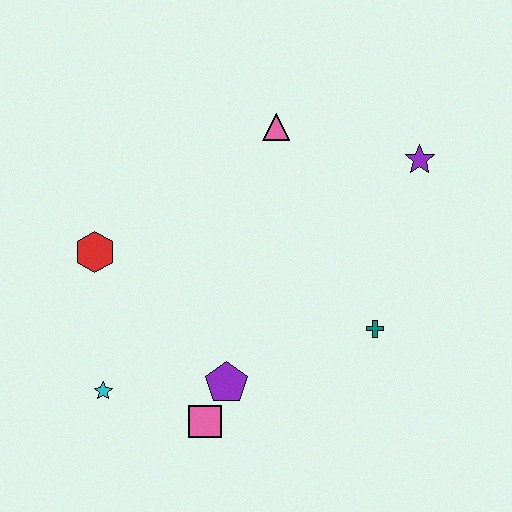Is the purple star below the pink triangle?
Yes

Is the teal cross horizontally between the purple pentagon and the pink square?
No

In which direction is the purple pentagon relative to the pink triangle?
The purple pentagon is below the pink triangle.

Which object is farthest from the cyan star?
The purple star is farthest from the cyan star.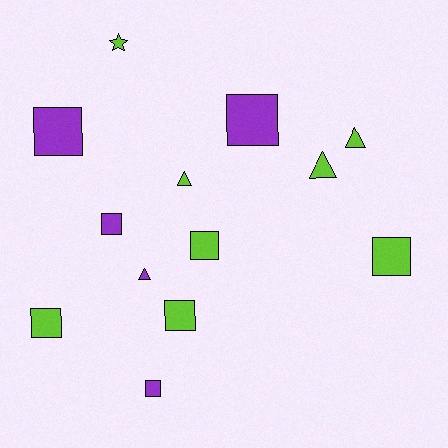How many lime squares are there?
There are 4 lime squares.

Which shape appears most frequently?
Square, with 8 objects.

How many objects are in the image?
There are 13 objects.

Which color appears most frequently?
Lime, with 8 objects.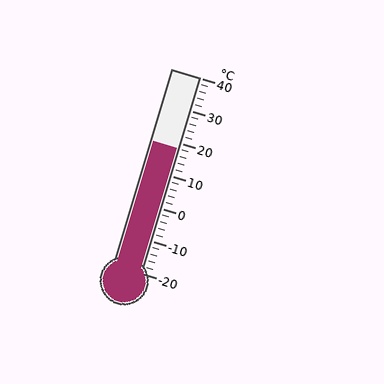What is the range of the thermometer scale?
The thermometer scale ranges from -20°C to 40°C.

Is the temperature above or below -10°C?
The temperature is above -10°C.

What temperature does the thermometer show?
The thermometer shows approximately 18°C.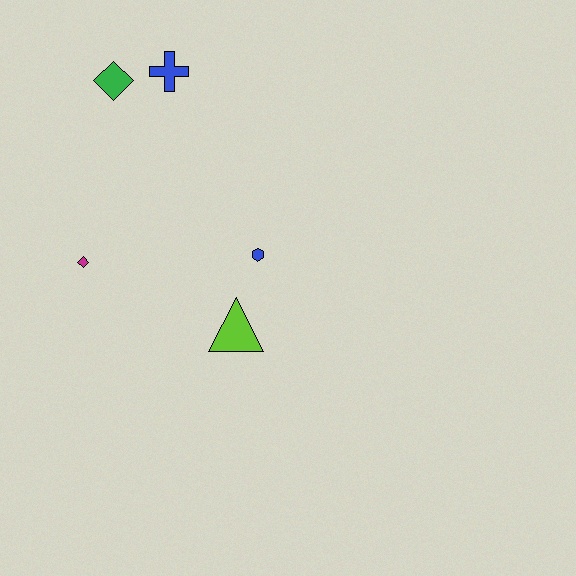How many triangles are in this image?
There is 1 triangle.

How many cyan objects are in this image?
There are no cyan objects.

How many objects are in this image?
There are 5 objects.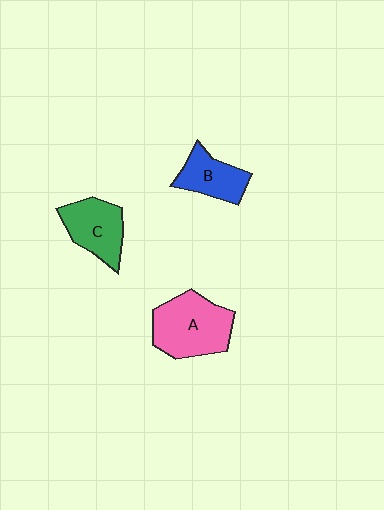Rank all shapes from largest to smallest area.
From largest to smallest: A (pink), C (green), B (blue).